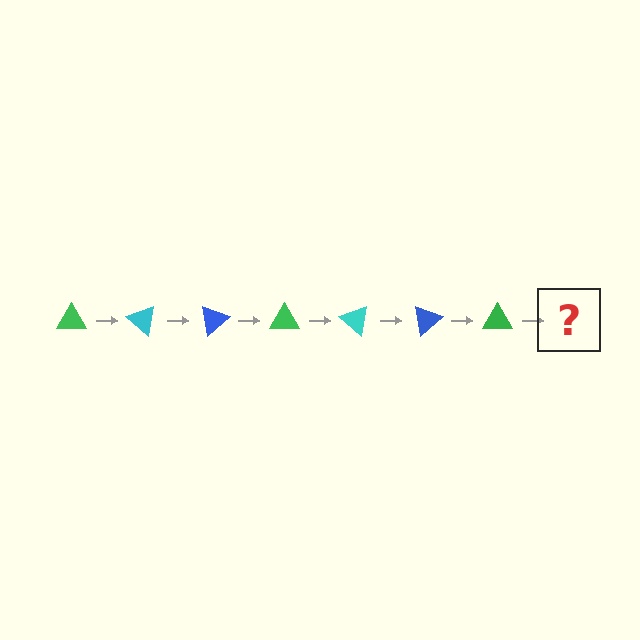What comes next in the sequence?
The next element should be a cyan triangle, rotated 280 degrees from the start.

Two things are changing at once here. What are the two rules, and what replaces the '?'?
The two rules are that it rotates 40 degrees each step and the color cycles through green, cyan, and blue. The '?' should be a cyan triangle, rotated 280 degrees from the start.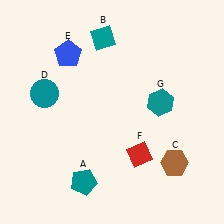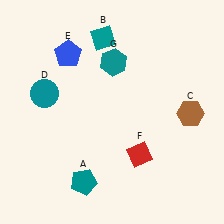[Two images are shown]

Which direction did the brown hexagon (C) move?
The brown hexagon (C) moved up.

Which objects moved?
The objects that moved are: the brown hexagon (C), the teal hexagon (G).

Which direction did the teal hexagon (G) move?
The teal hexagon (G) moved left.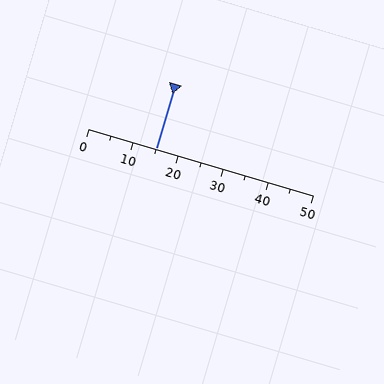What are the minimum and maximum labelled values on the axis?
The axis runs from 0 to 50.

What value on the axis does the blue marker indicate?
The marker indicates approximately 15.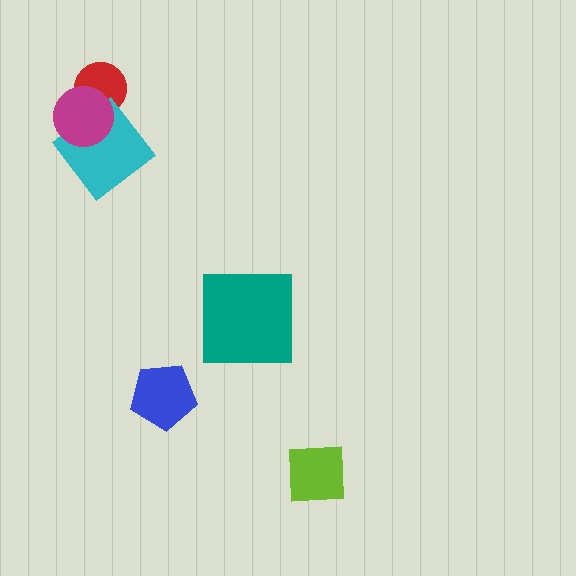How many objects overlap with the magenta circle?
2 objects overlap with the magenta circle.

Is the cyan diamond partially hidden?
Yes, it is partially covered by another shape.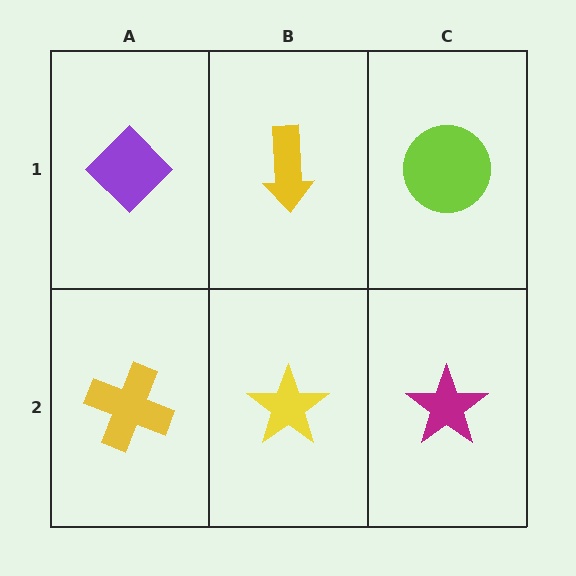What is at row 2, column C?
A magenta star.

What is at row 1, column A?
A purple diamond.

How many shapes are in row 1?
3 shapes.